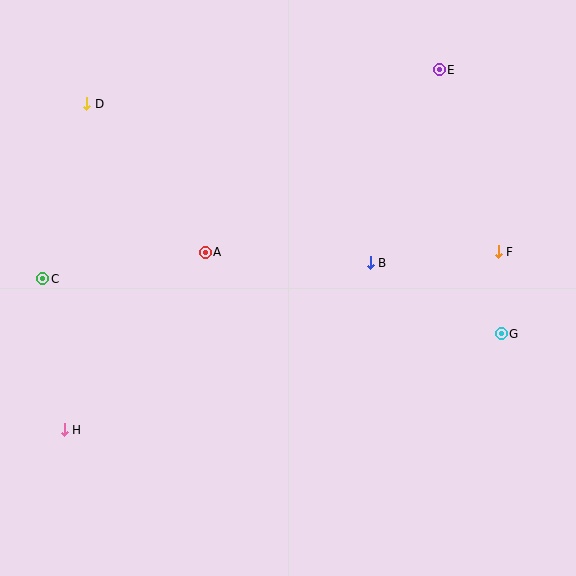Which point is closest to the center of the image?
Point B at (370, 263) is closest to the center.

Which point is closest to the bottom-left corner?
Point H is closest to the bottom-left corner.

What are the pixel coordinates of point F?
Point F is at (498, 252).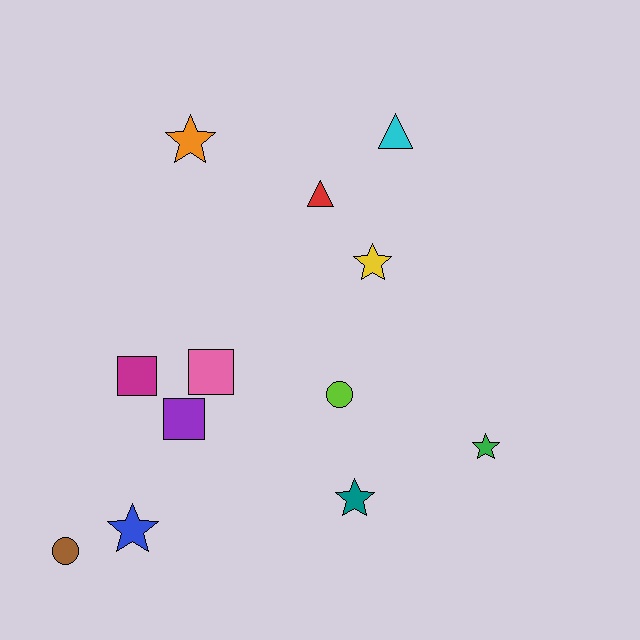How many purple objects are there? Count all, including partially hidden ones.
There is 1 purple object.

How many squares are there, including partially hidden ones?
There are 3 squares.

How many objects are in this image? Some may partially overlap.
There are 12 objects.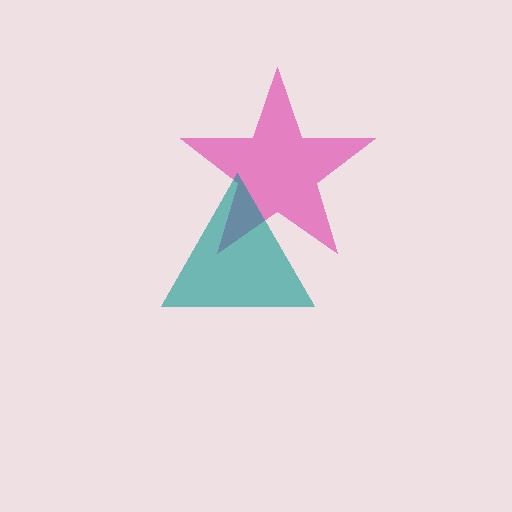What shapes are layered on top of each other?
The layered shapes are: a pink star, a teal triangle.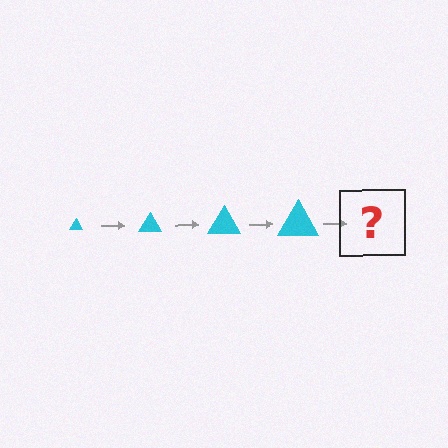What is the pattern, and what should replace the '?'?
The pattern is that the triangle gets progressively larger each step. The '?' should be a cyan triangle, larger than the previous one.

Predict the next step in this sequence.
The next step is a cyan triangle, larger than the previous one.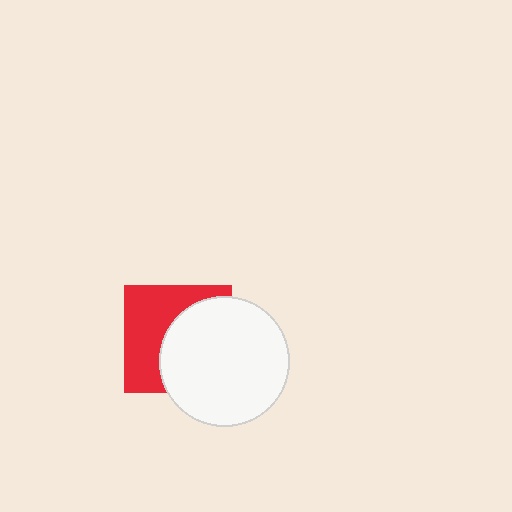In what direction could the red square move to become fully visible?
The red square could move left. That would shift it out from behind the white circle entirely.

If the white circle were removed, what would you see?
You would see the complete red square.